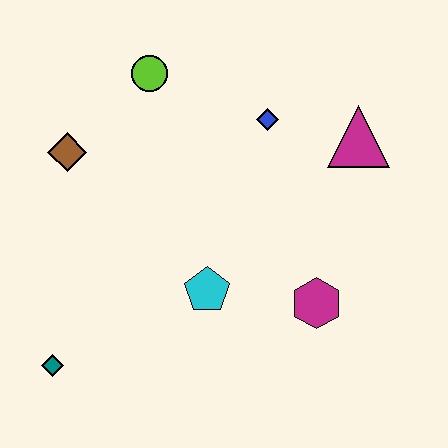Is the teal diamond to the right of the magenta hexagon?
No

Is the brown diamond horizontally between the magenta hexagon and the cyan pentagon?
No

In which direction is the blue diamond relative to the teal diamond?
The blue diamond is above the teal diamond.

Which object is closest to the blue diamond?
The magenta triangle is closest to the blue diamond.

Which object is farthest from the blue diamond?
The teal diamond is farthest from the blue diamond.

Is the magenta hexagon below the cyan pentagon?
Yes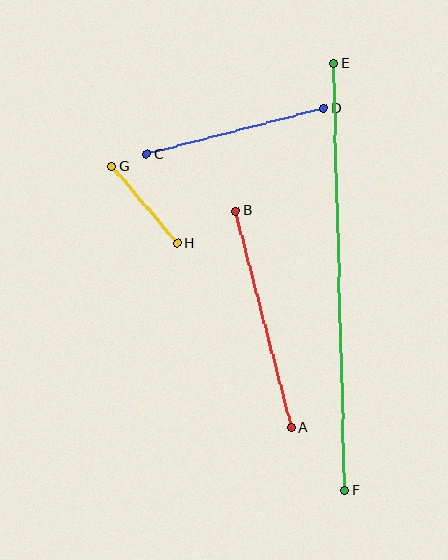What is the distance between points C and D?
The distance is approximately 184 pixels.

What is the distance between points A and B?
The distance is approximately 224 pixels.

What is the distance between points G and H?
The distance is approximately 101 pixels.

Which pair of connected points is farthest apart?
Points E and F are farthest apart.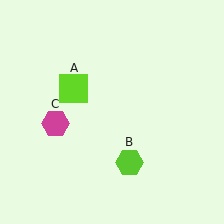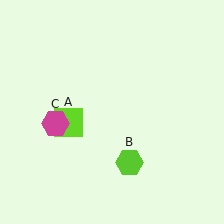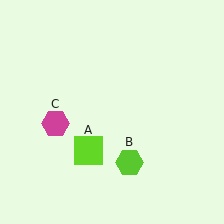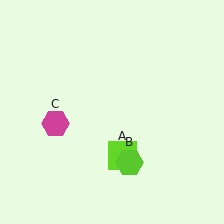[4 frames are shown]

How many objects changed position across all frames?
1 object changed position: lime square (object A).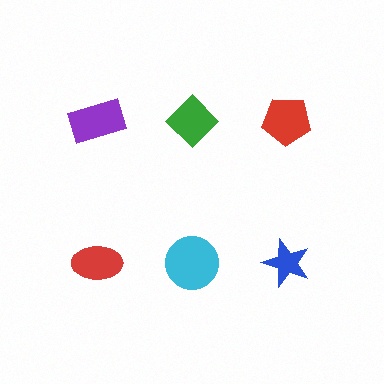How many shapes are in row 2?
3 shapes.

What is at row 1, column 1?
A purple rectangle.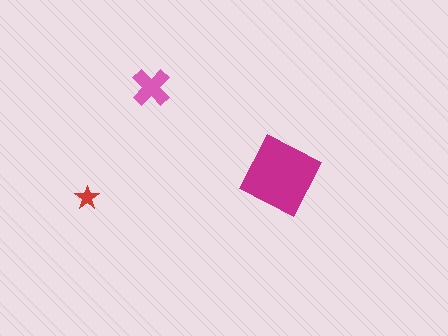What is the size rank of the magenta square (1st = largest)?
1st.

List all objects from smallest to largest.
The red star, the pink cross, the magenta square.